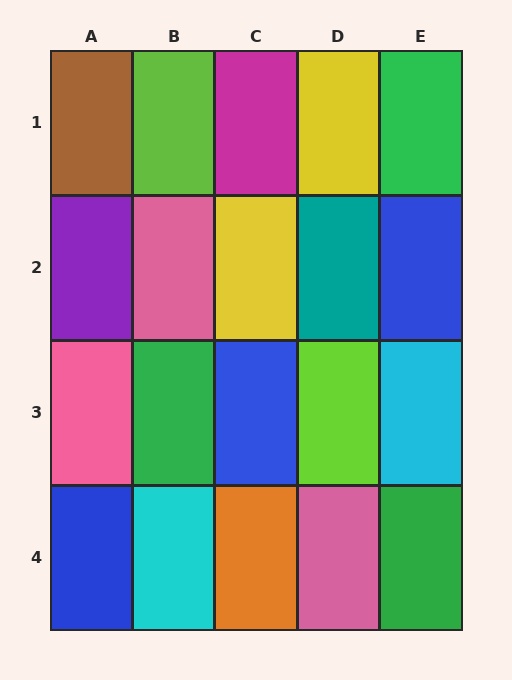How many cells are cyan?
2 cells are cyan.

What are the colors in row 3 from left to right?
Pink, green, blue, lime, cyan.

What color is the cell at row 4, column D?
Pink.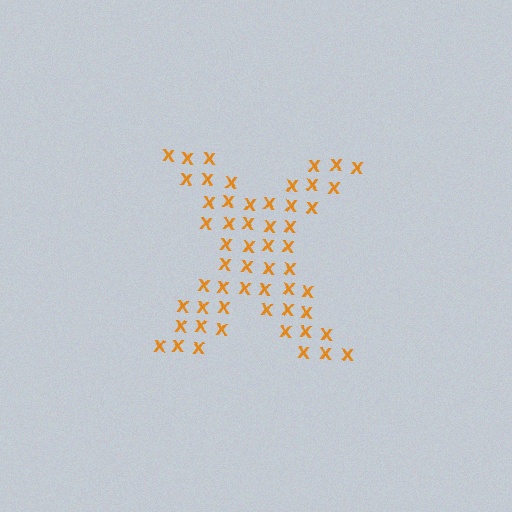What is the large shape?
The large shape is the letter X.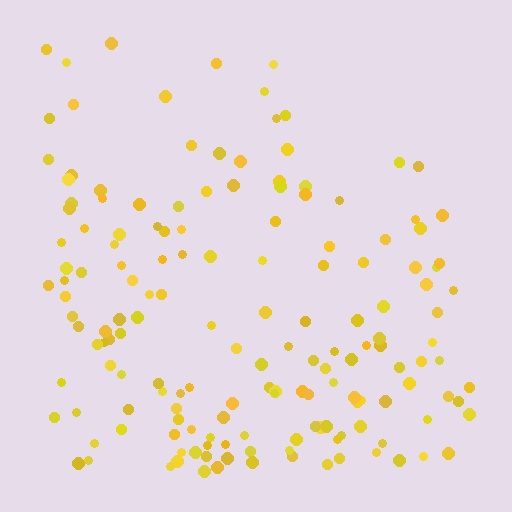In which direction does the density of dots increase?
From top to bottom, with the bottom side densest.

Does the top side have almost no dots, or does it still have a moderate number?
Still a moderate number, just noticeably fewer than the bottom.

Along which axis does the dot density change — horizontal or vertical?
Vertical.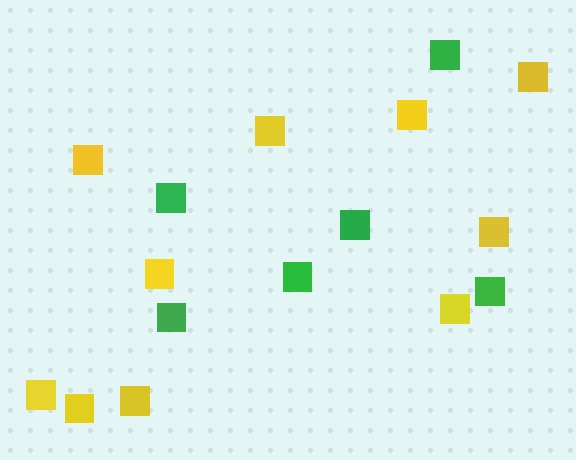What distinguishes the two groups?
There are 2 groups: one group of green squares (6) and one group of yellow squares (10).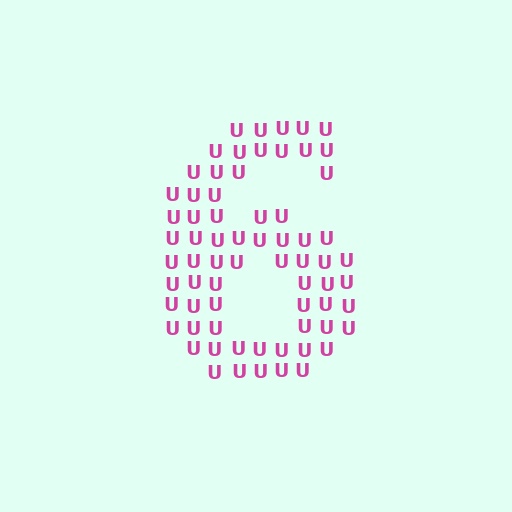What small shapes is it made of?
It is made of small letter U's.